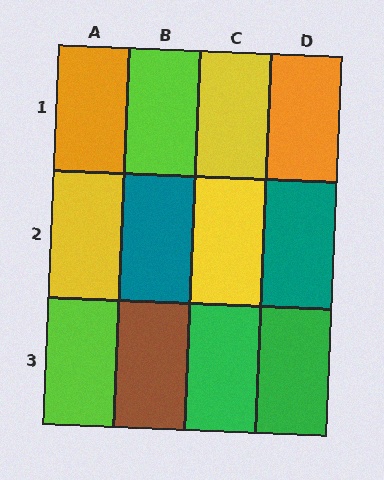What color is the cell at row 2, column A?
Yellow.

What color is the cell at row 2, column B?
Teal.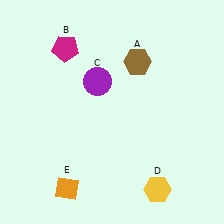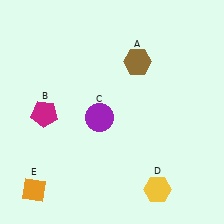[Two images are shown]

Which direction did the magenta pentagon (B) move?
The magenta pentagon (B) moved down.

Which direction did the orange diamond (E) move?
The orange diamond (E) moved left.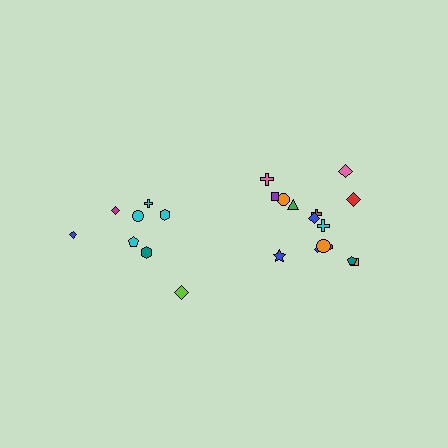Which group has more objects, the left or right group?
The right group.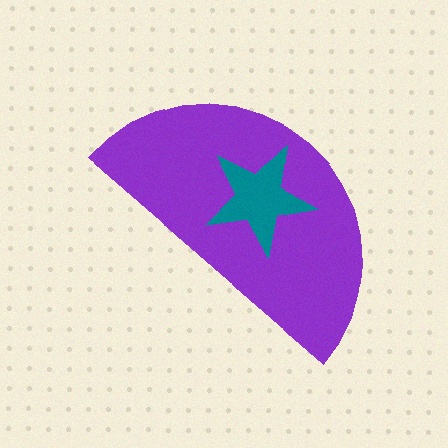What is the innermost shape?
The teal star.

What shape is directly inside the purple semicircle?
The teal star.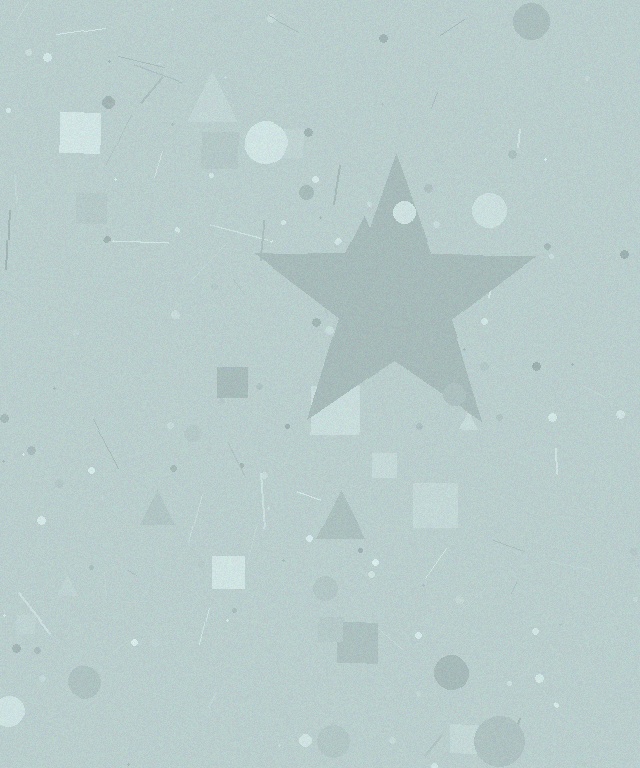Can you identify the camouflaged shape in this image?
The camouflaged shape is a star.